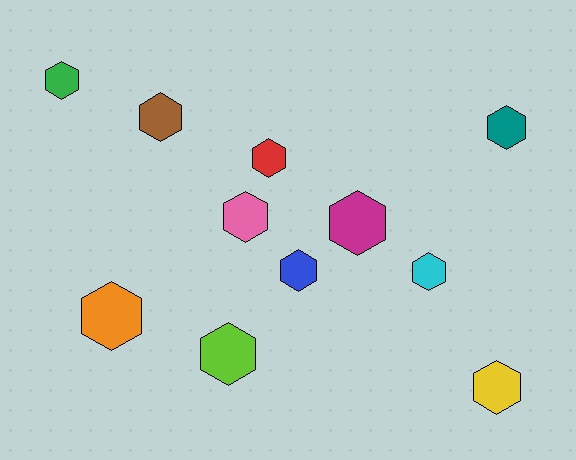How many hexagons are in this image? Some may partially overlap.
There are 11 hexagons.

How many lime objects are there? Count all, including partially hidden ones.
There is 1 lime object.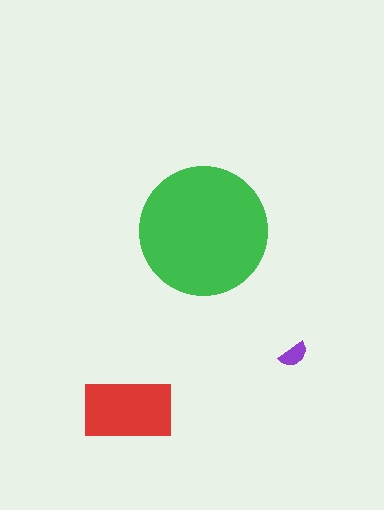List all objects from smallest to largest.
The purple semicircle, the red rectangle, the green circle.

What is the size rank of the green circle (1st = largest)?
1st.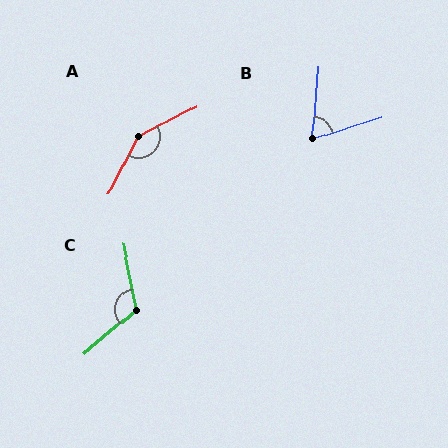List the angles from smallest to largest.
B (67°), C (120°), A (145°).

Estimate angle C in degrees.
Approximately 120 degrees.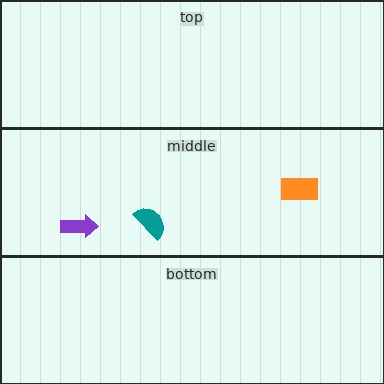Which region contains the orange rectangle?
The middle region.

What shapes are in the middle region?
The purple arrow, the teal semicircle, the orange rectangle.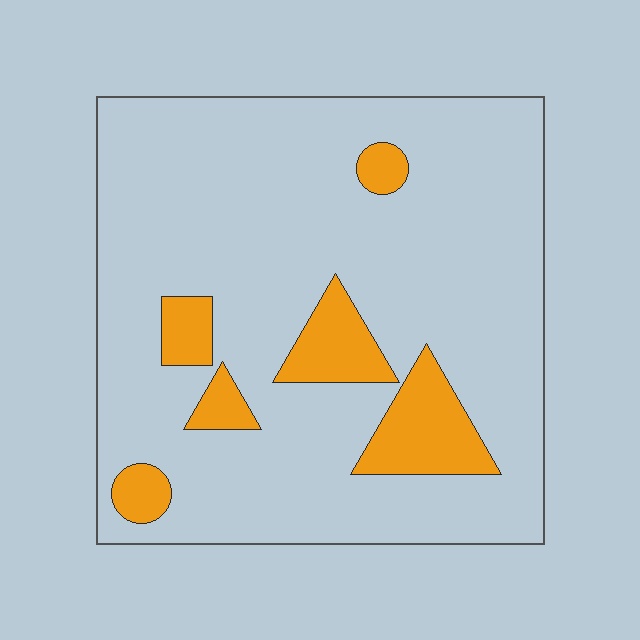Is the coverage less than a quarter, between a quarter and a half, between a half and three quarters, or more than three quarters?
Less than a quarter.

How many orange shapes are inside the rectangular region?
6.